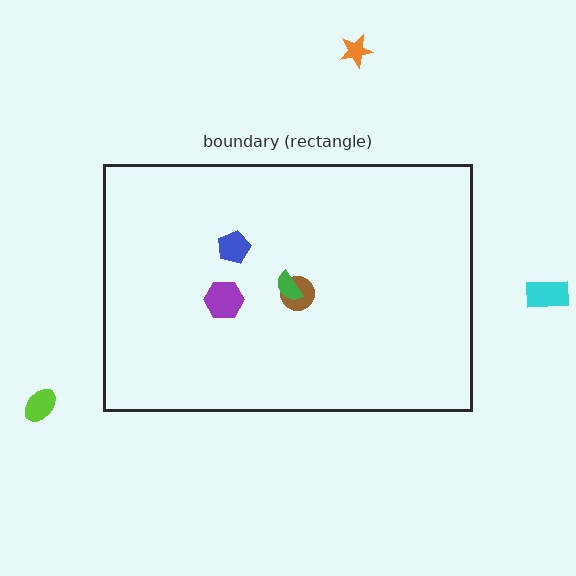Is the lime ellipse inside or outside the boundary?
Outside.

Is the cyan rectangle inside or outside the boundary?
Outside.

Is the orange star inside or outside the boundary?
Outside.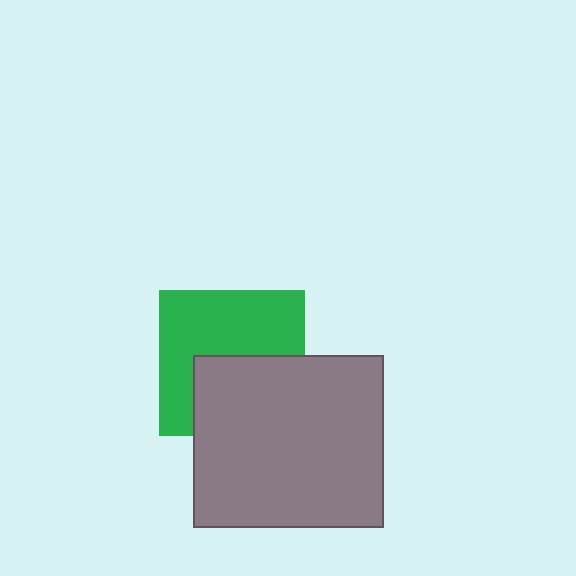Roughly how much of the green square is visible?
About half of it is visible (roughly 58%).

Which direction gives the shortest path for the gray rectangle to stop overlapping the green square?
Moving down gives the shortest separation.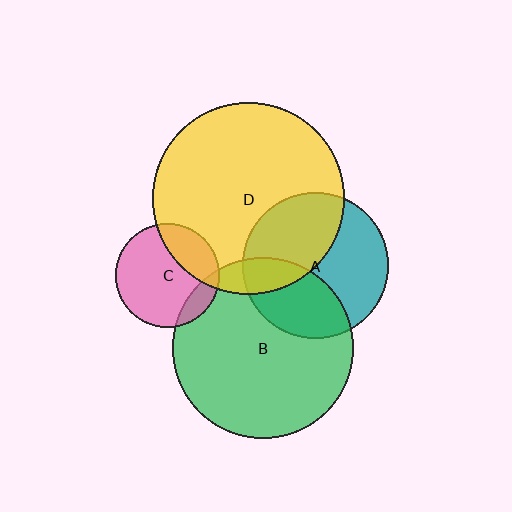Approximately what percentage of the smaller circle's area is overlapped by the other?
Approximately 25%.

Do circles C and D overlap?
Yes.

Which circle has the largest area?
Circle D (yellow).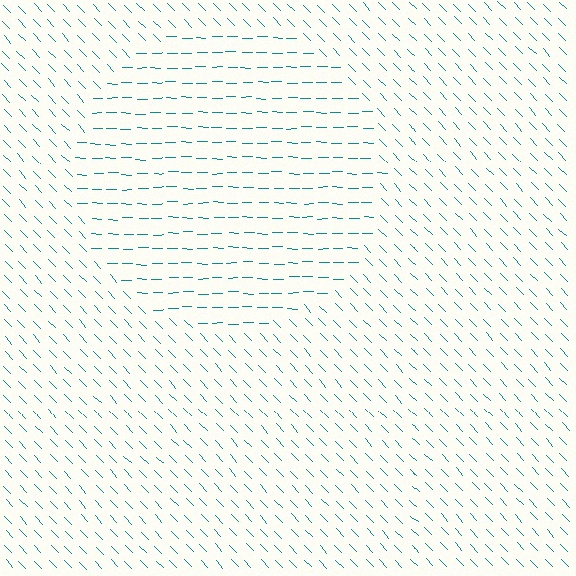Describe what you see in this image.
The image is filled with small teal line segments. A circle region in the image has lines oriented differently from the surrounding lines, creating a visible texture boundary.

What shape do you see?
I see a circle.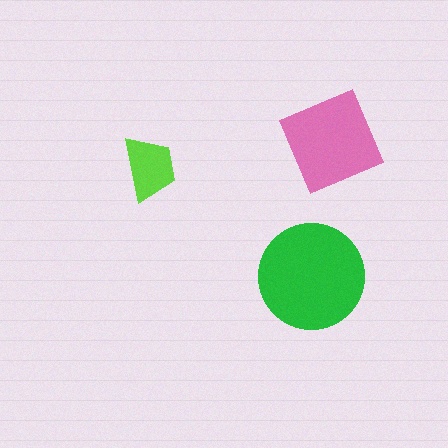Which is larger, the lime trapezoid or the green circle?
The green circle.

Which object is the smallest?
The lime trapezoid.